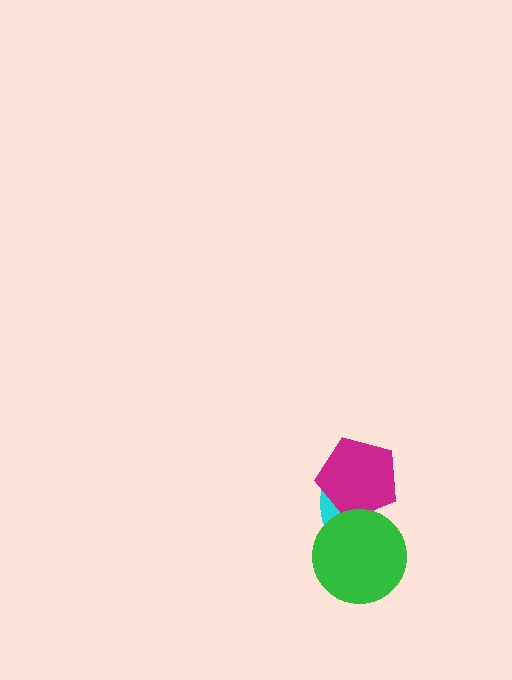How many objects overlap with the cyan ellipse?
2 objects overlap with the cyan ellipse.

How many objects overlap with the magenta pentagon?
2 objects overlap with the magenta pentagon.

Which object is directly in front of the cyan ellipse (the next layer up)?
The magenta pentagon is directly in front of the cyan ellipse.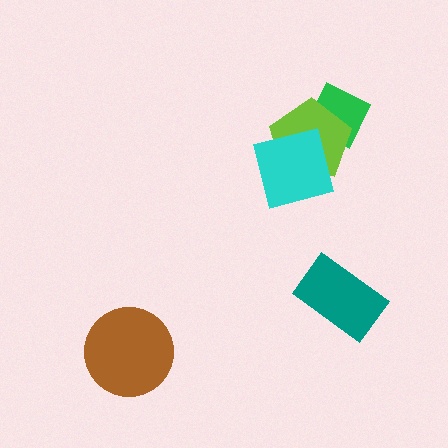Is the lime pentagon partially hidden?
Yes, it is partially covered by another shape.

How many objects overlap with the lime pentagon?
2 objects overlap with the lime pentagon.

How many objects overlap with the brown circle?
0 objects overlap with the brown circle.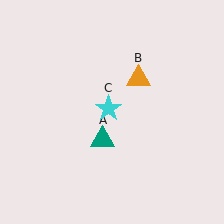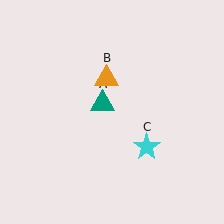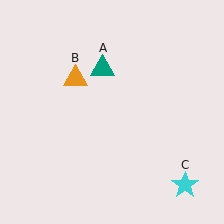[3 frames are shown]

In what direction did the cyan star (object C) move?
The cyan star (object C) moved down and to the right.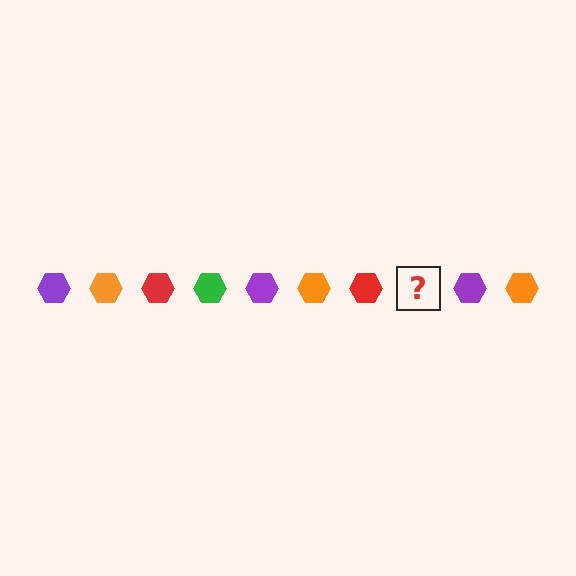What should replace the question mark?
The question mark should be replaced with a green hexagon.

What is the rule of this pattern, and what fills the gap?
The rule is that the pattern cycles through purple, orange, red, green hexagons. The gap should be filled with a green hexagon.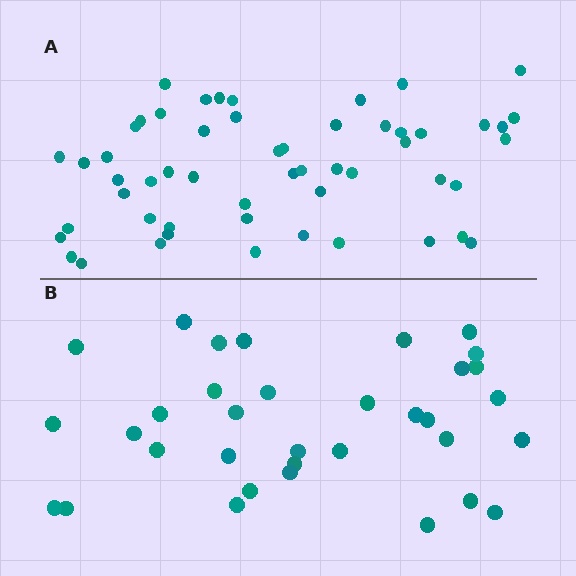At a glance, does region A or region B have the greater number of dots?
Region A (the top region) has more dots.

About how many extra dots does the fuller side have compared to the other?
Region A has approximately 20 more dots than region B.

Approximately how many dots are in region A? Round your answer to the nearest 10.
About 50 dots. (The exact count is 54, which rounds to 50.)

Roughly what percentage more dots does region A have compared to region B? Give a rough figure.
About 60% more.